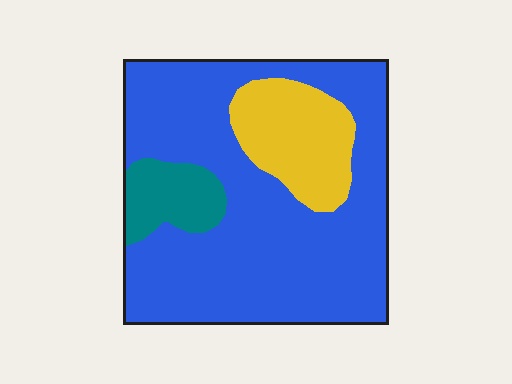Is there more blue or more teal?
Blue.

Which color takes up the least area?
Teal, at roughly 10%.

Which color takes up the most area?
Blue, at roughly 75%.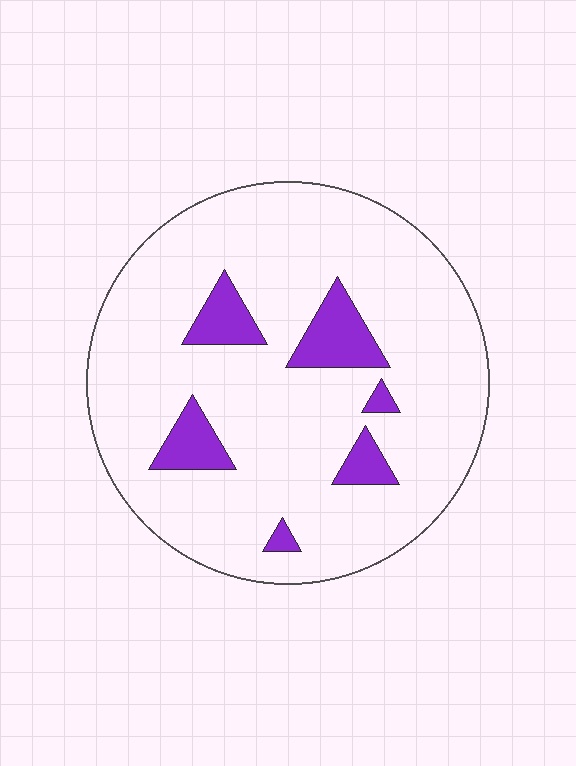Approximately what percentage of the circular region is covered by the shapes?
Approximately 10%.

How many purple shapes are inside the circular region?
6.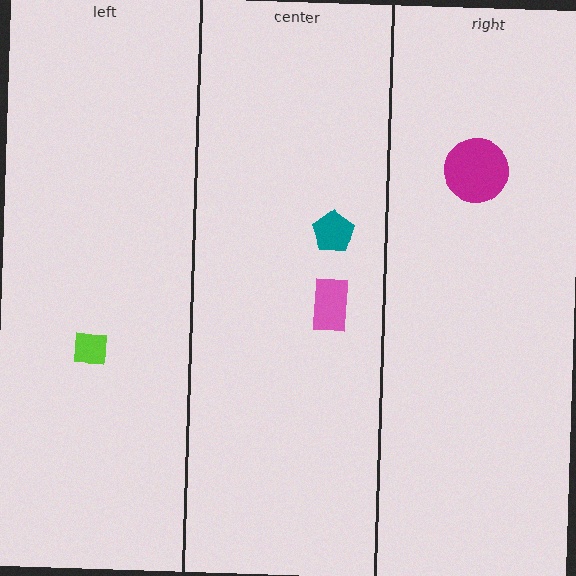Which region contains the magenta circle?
The right region.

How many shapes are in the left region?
1.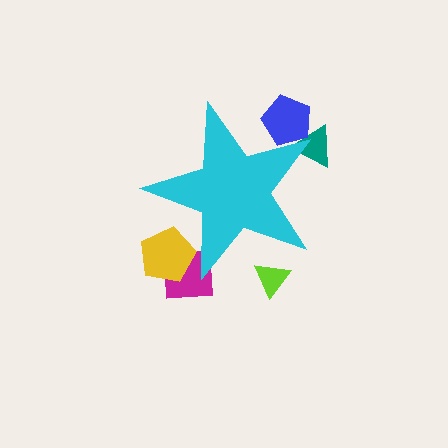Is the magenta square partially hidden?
Yes, the magenta square is partially hidden behind the cyan star.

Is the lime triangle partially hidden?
Yes, the lime triangle is partially hidden behind the cyan star.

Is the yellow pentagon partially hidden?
Yes, the yellow pentagon is partially hidden behind the cyan star.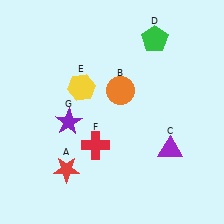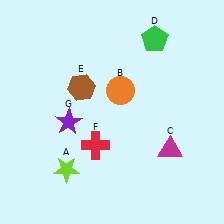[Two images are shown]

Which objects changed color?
A changed from red to lime. C changed from purple to magenta. E changed from yellow to brown.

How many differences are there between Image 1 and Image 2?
There are 3 differences between the two images.